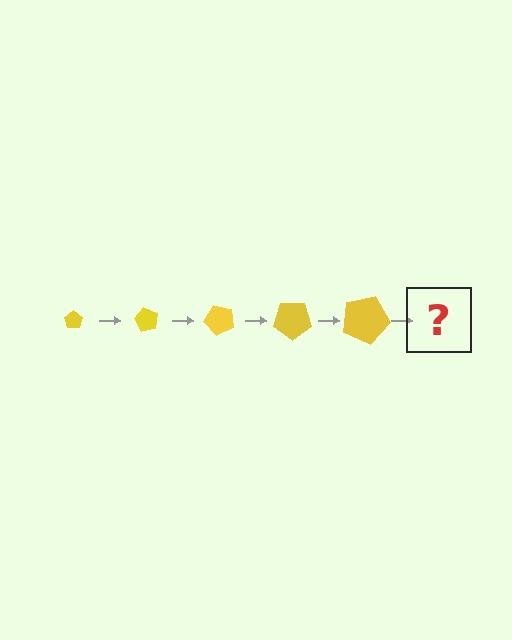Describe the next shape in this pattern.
It should be a pentagon, larger than the previous one and rotated 300 degrees from the start.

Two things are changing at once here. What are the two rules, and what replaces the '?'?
The two rules are that the pentagon grows larger each step and it rotates 60 degrees each step. The '?' should be a pentagon, larger than the previous one and rotated 300 degrees from the start.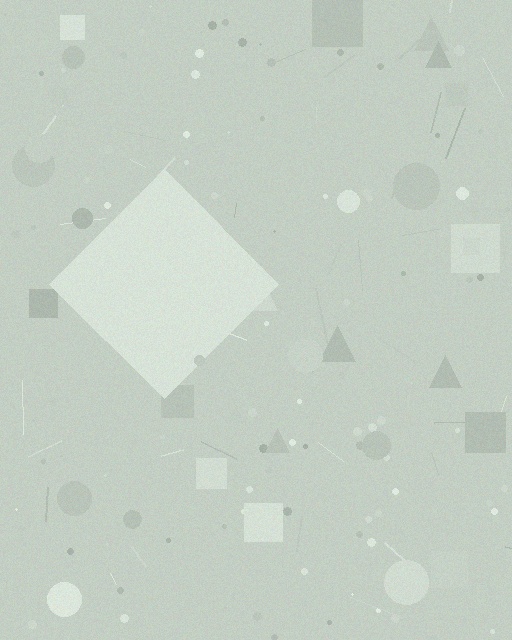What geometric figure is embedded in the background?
A diamond is embedded in the background.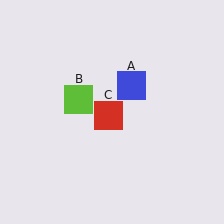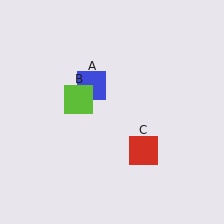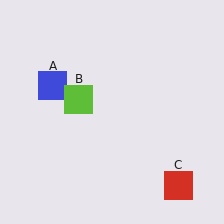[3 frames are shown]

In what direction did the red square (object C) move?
The red square (object C) moved down and to the right.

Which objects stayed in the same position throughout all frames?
Lime square (object B) remained stationary.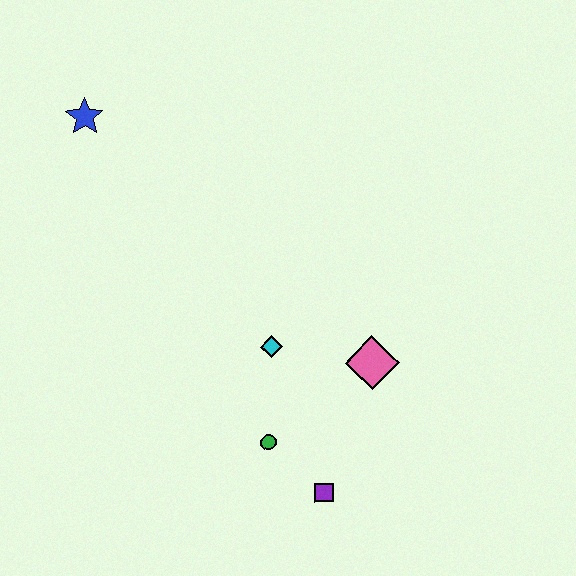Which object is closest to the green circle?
The purple square is closest to the green circle.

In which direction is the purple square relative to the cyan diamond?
The purple square is below the cyan diamond.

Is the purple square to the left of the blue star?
No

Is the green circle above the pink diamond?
No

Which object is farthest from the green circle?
The blue star is farthest from the green circle.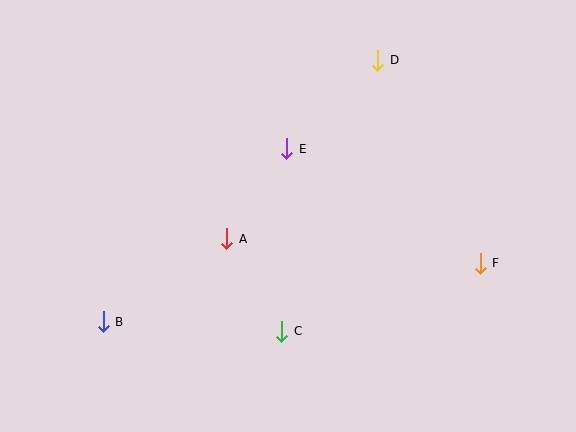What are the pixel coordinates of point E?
Point E is at (287, 149).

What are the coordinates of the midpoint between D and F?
The midpoint between D and F is at (429, 162).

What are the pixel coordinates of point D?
Point D is at (378, 60).